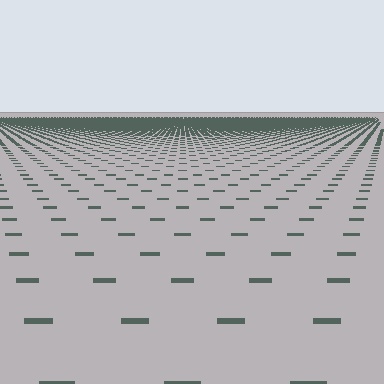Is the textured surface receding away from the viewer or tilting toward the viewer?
The surface is receding away from the viewer. Texture elements get smaller and denser toward the top.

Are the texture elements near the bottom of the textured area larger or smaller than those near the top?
Larger. Near the bottom, elements are closer to the viewer and appear at a bigger on-screen size.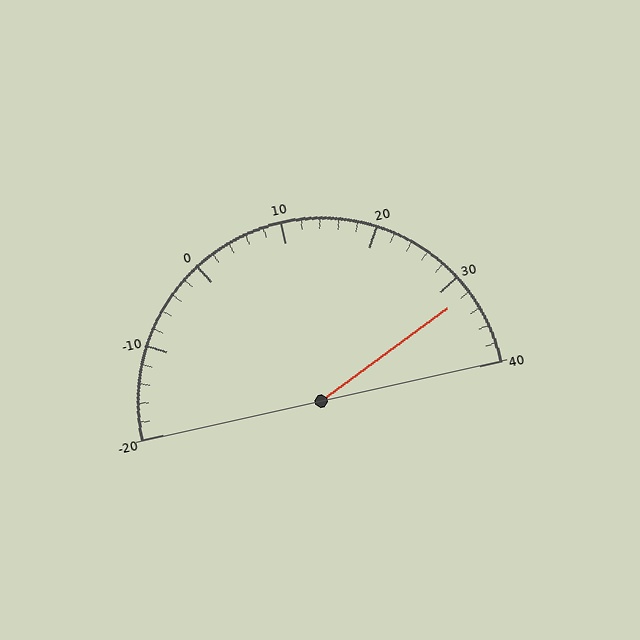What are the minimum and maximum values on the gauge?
The gauge ranges from -20 to 40.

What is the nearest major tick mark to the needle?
The nearest major tick mark is 30.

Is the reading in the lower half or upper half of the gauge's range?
The reading is in the upper half of the range (-20 to 40).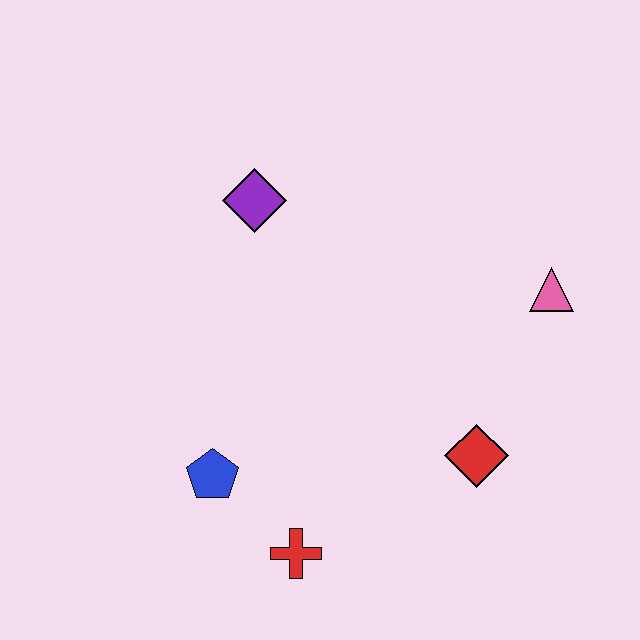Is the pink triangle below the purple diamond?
Yes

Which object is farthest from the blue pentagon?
The pink triangle is farthest from the blue pentagon.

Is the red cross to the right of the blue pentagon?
Yes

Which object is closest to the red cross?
The blue pentagon is closest to the red cross.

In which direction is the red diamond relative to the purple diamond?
The red diamond is below the purple diamond.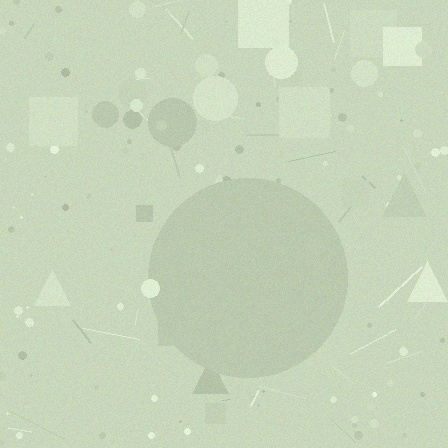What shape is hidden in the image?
A circle is hidden in the image.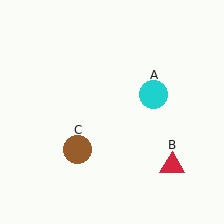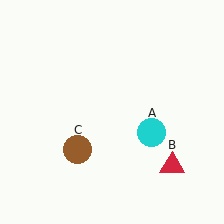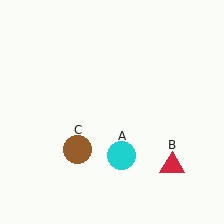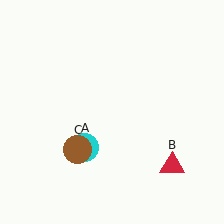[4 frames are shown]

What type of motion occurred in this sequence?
The cyan circle (object A) rotated clockwise around the center of the scene.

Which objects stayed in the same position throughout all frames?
Red triangle (object B) and brown circle (object C) remained stationary.